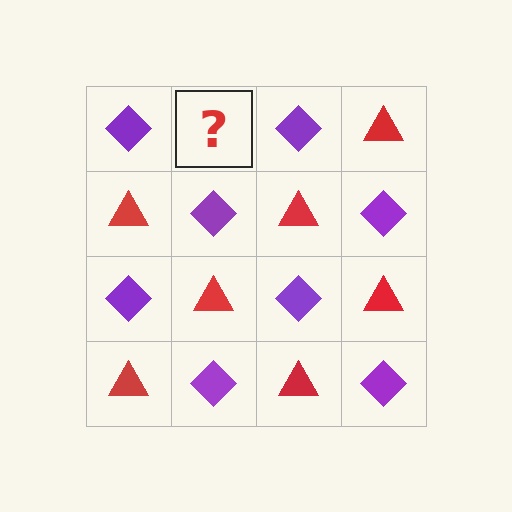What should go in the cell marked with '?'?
The missing cell should contain a red triangle.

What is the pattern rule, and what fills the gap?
The rule is that it alternates purple diamond and red triangle in a checkerboard pattern. The gap should be filled with a red triangle.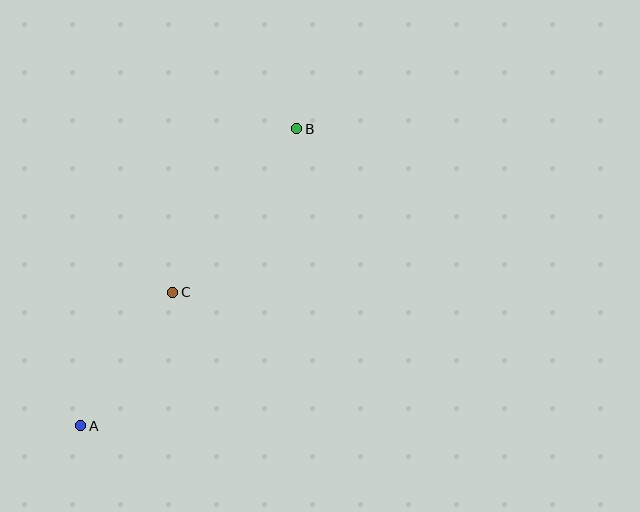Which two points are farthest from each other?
Points A and B are farthest from each other.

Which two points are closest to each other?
Points A and C are closest to each other.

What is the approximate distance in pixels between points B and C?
The distance between B and C is approximately 205 pixels.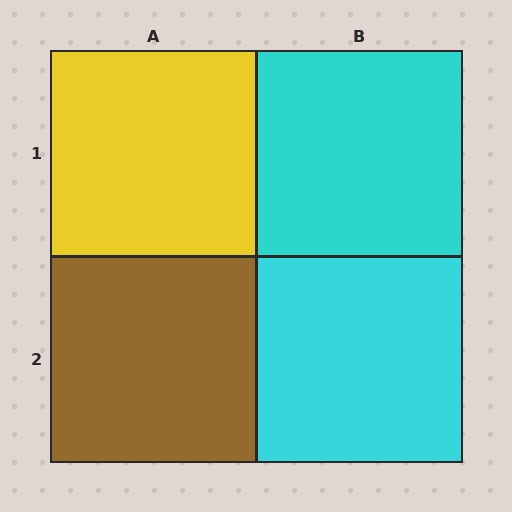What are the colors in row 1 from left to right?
Yellow, cyan.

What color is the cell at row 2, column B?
Cyan.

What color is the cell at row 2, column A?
Brown.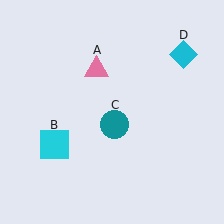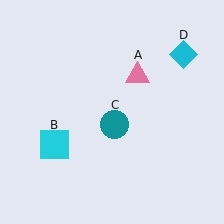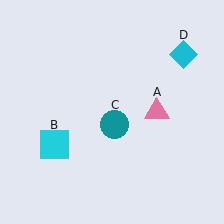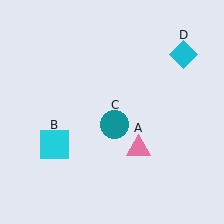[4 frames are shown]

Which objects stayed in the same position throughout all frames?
Cyan square (object B) and teal circle (object C) and cyan diamond (object D) remained stationary.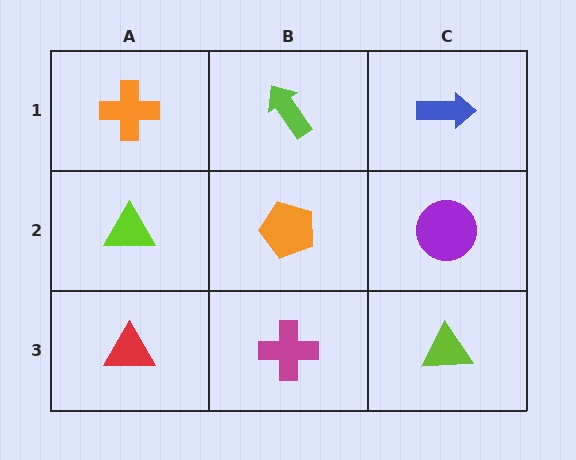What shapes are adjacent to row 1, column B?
An orange pentagon (row 2, column B), an orange cross (row 1, column A), a blue arrow (row 1, column C).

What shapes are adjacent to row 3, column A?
A lime triangle (row 2, column A), a magenta cross (row 3, column B).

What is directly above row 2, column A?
An orange cross.